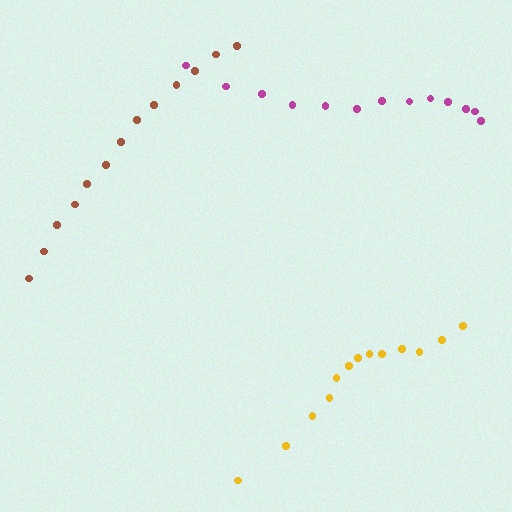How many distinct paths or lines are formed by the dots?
There are 3 distinct paths.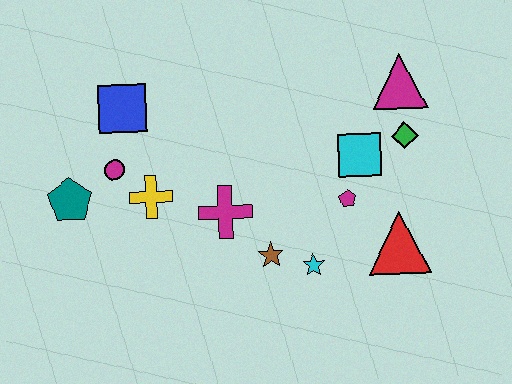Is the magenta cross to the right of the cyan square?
No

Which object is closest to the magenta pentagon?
The cyan square is closest to the magenta pentagon.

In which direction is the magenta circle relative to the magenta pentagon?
The magenta circle is to the left of the magenta pentagon.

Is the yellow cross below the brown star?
No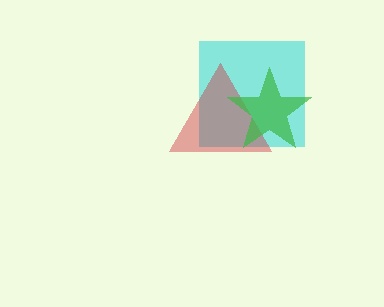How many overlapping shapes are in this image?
There are 3 overlapping shapes in the image.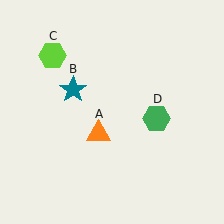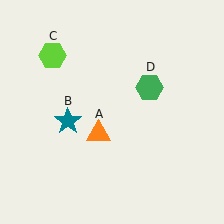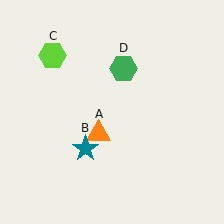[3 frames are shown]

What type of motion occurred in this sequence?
The teal star (object B), green hexagon (object D) rotated counterclockwise around the center of the scene.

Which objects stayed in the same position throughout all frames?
Orange triangle (object A) and lime hexagon (object C) remained stationary.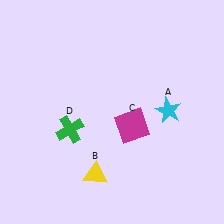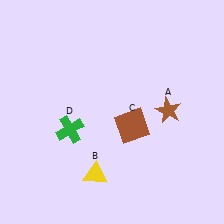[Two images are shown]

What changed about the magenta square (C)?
In Image 1, C is magenta. In Image 2, it changed to brown.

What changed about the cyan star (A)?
In Image 1, A is cyan. In Image 2, it changed to brown.